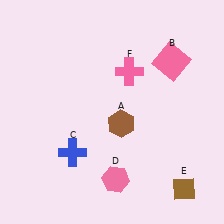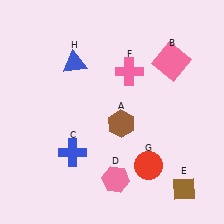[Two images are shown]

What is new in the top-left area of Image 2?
A blue triangle (H) was added in the top-left area of Image 2.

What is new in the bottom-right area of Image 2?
A red circle (G) was added in the bottom-right area of Image 2.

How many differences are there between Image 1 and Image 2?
There are 2 differences between the two images.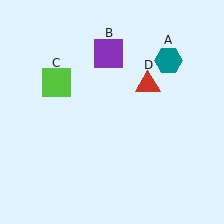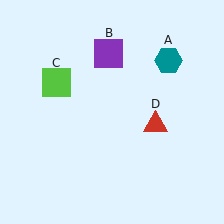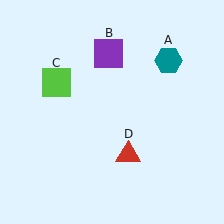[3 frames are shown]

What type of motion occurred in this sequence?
The red triangle (object D) rotated clockwise around the center of the scene.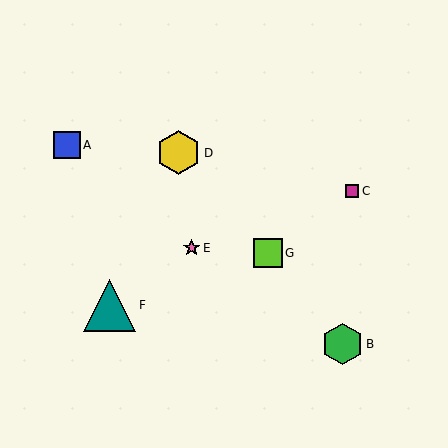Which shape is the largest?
The teal triangle (labeled F) is the largest.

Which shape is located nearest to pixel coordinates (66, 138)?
The blue square (labeled A) at (67, 145) is nearest to that location.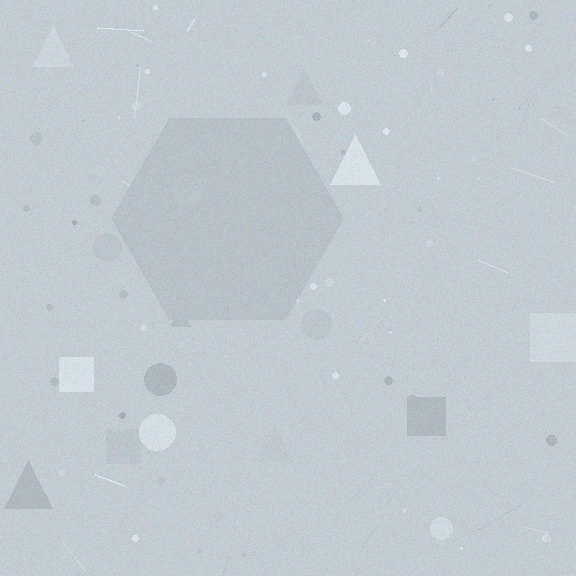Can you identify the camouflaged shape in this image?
The camouflaged shape is a hexagon.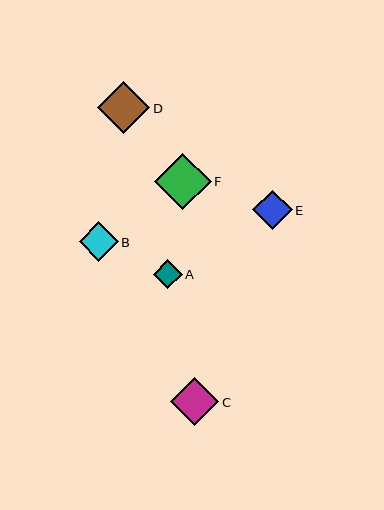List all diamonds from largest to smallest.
From largest to smallest: F, D, C, B, E, A.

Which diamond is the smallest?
Diamond A is the smallest with a size of approximately 29 pixels.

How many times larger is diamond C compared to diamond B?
Diamond C is approximately 1.2 times the size of diamond B.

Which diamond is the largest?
Diamond F is the largest with a size of approximately 57 pixels.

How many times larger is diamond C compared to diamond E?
Diamond C is approximately 1.2 times the size of diamond E.